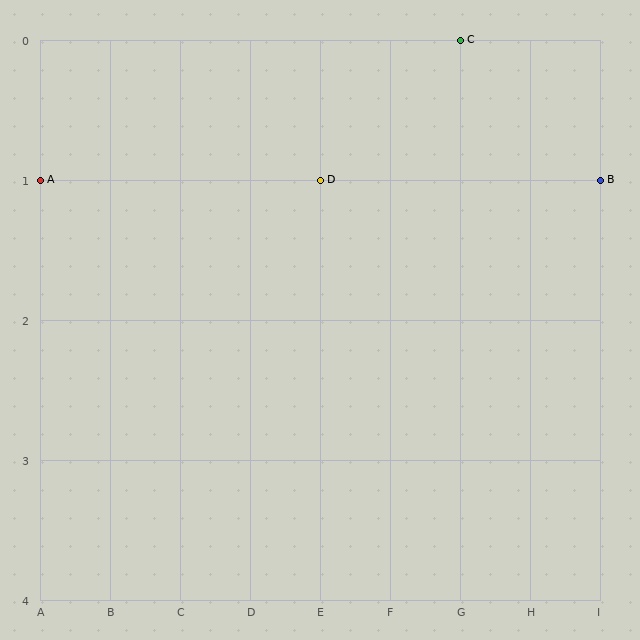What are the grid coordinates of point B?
Point B is at grid coordinates (I, 1).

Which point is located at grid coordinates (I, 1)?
Point B is at (I, 1).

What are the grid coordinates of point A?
Point A is at grid coordinates (A, 1).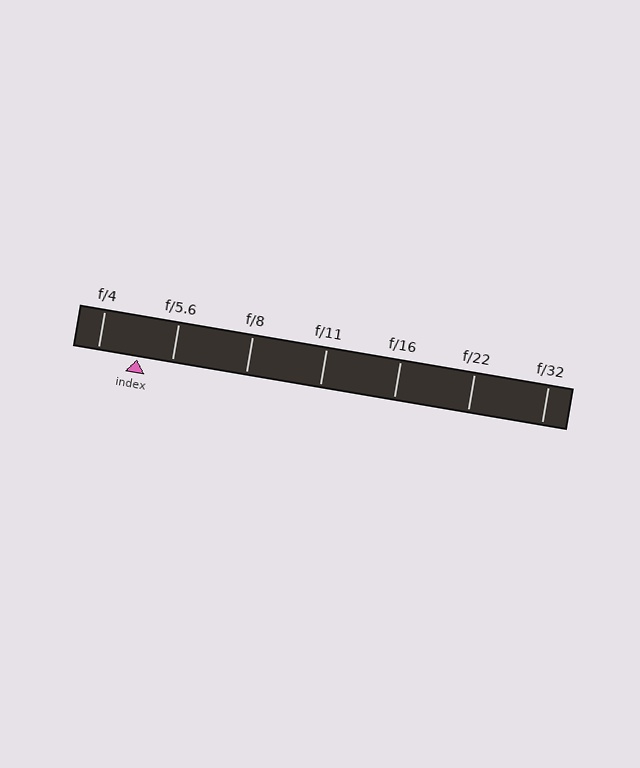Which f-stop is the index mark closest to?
The index mark is closest to f/5.6.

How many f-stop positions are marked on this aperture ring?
There are 7 f-stop positions marked.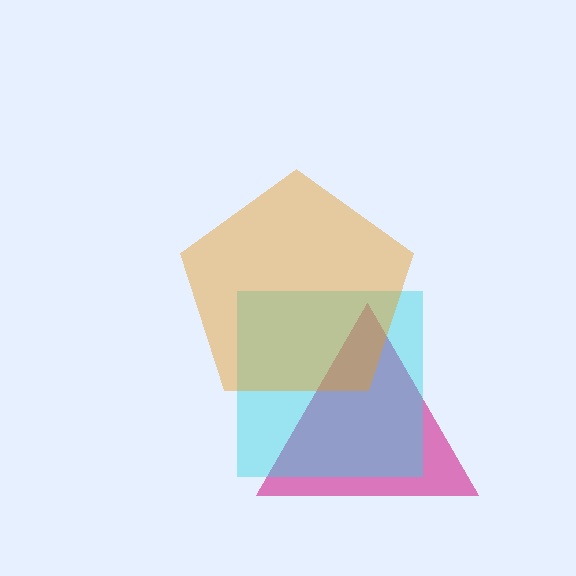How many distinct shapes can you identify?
There are 3 distinct shapes: a magenta triangle, a cyan square, an orange pentagon.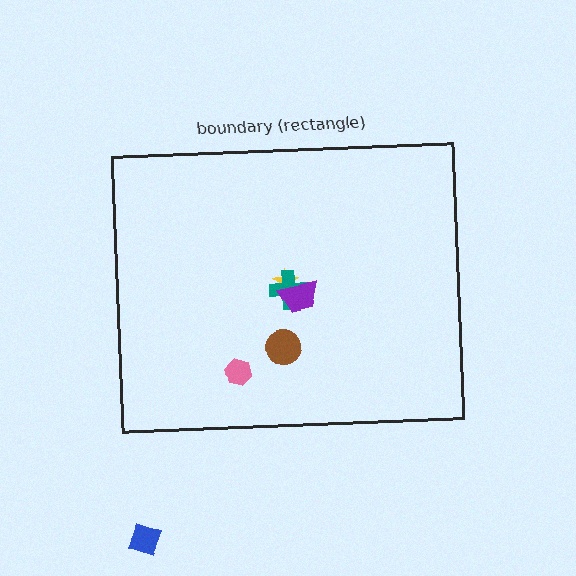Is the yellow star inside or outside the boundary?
Inside.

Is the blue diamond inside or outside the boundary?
Outside.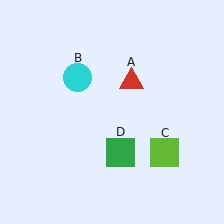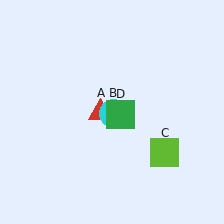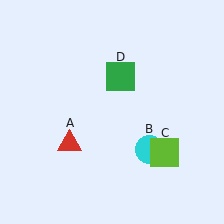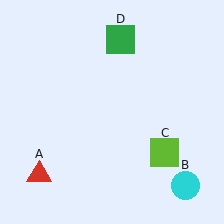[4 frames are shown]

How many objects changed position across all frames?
3 objects changed position: red triangle (object A), cyan circle (object B), green square (object D).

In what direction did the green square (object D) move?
The green square (object D) moved up.